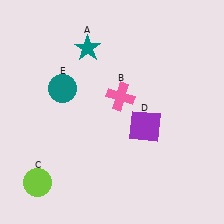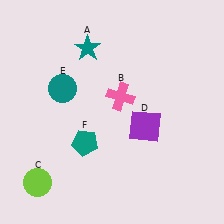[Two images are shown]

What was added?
A teal pentagon (F) was added in Image 2.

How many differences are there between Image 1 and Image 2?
There is 1 difference between the two images.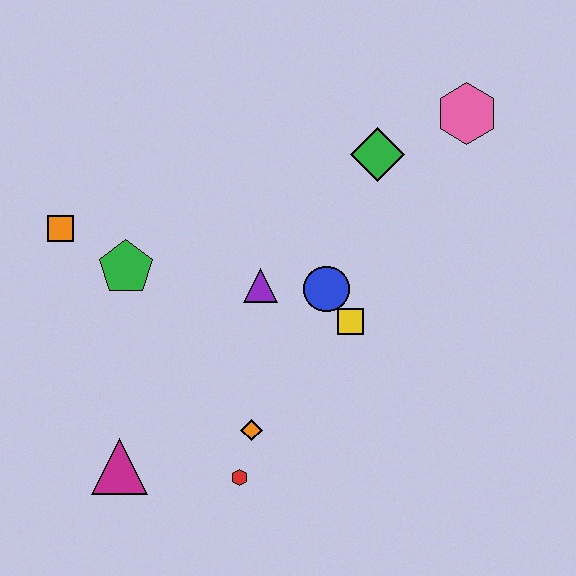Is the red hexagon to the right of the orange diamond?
No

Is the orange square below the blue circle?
No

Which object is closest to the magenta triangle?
The red hexagon is closest to the magenta triangle.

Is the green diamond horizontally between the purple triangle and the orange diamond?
No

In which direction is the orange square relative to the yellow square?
The orange square is to the left of the yellow square.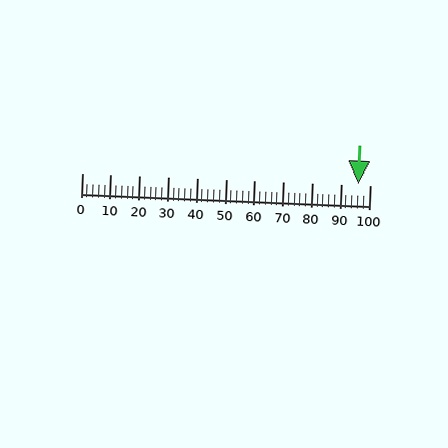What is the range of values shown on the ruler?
The ruler shows values from 0 to 100.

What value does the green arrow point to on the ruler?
The green arrow points to approximately 96.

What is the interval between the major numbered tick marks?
The major tick marks are spaced 10 units apart.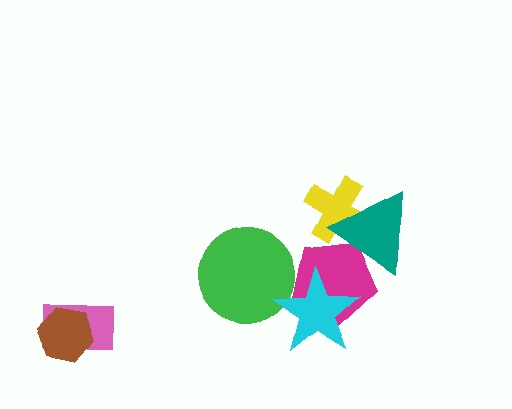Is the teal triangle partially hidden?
No, no other shape covers it.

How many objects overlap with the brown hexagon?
1 object overlaps with the brown hexagon.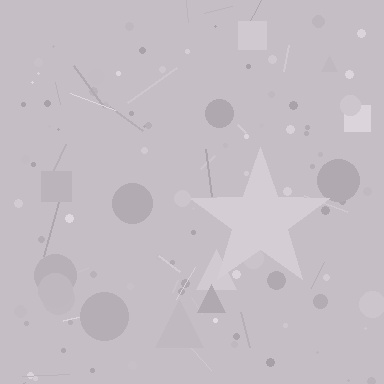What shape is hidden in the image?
A star is hidden in the image.